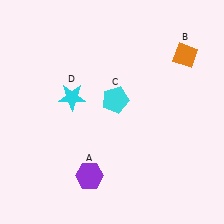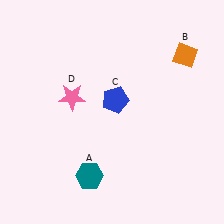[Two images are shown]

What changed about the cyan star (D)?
In Image 1, D is cyan. In Image 2, it changed to pink.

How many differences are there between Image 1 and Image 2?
There are 3 differences between the two images.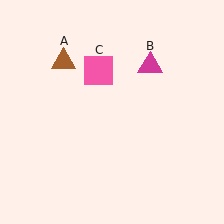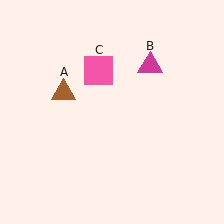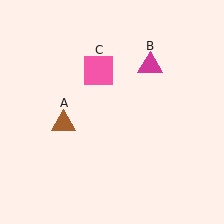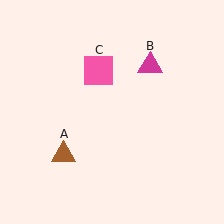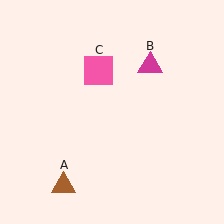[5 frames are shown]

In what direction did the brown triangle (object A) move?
The brown triangle (object A) moved down.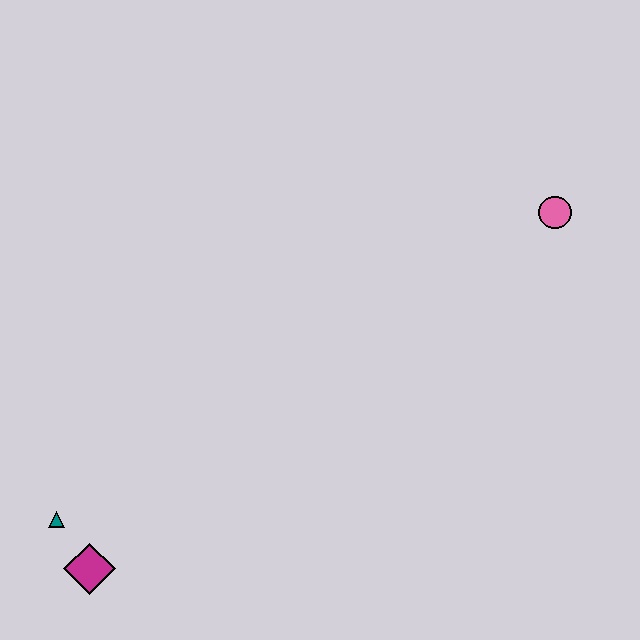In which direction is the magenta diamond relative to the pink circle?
The magenta diamond is to the left of the pink circle.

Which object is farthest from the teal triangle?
The pink circle is farthest from the teal triangle.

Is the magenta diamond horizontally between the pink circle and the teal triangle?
Yes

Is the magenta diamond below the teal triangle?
Yes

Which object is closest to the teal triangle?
The magenta diamond is closest to the teal triangle.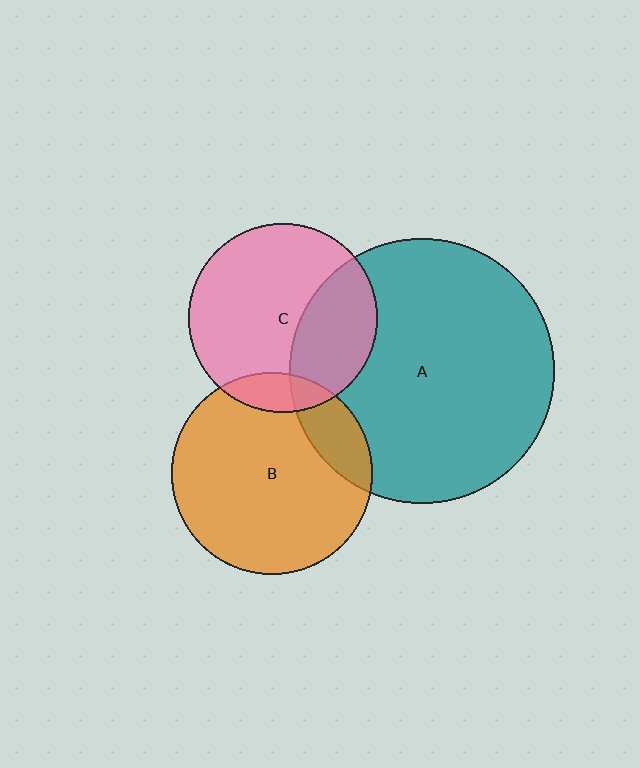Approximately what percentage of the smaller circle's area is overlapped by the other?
Approximately 35%.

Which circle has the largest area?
Circle A (teal).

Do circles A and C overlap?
Yes.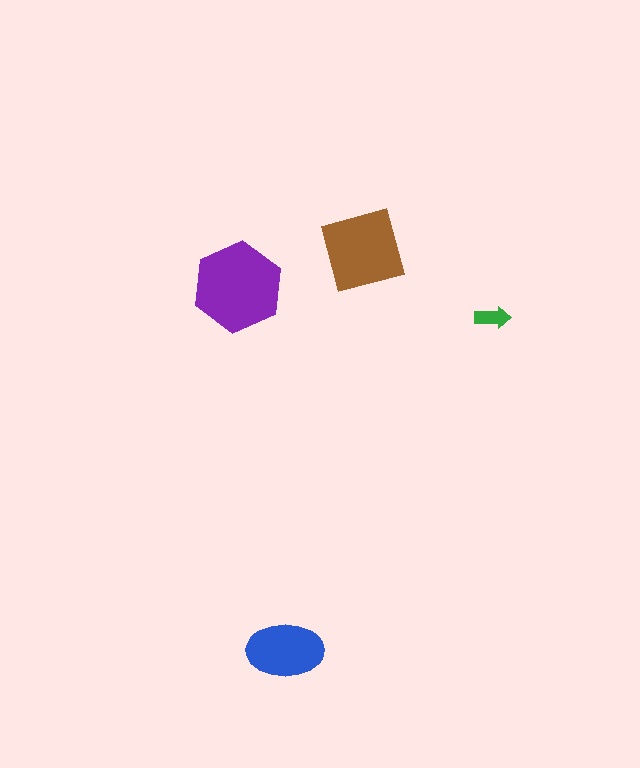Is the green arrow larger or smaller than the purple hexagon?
Smaller.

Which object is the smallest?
The green arrow.